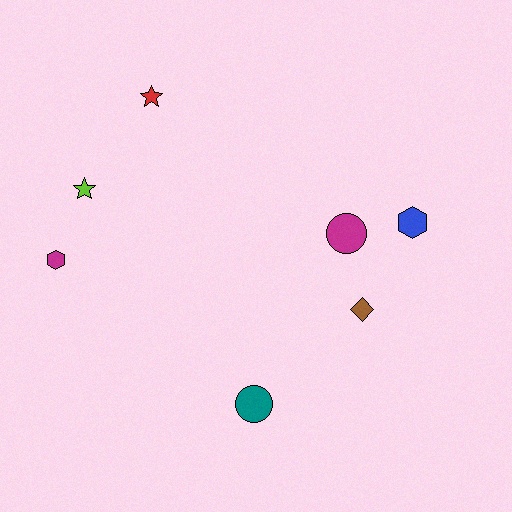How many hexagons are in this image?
There are 2 hexagons.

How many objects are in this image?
There are 7 objects.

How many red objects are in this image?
There is 1 red object.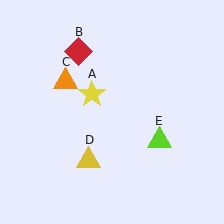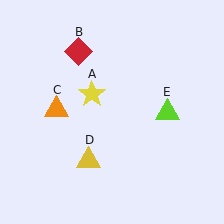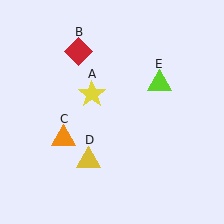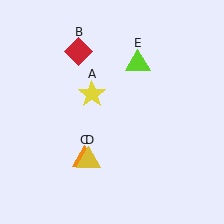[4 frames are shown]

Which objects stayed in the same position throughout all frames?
Yellow star (object A) and red diamond (object B) and yellow triangle (object D) remained stationary.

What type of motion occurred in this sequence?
The orange triangle (object C), lime triangle (object E) rotated counterclockwise around the center of the scene.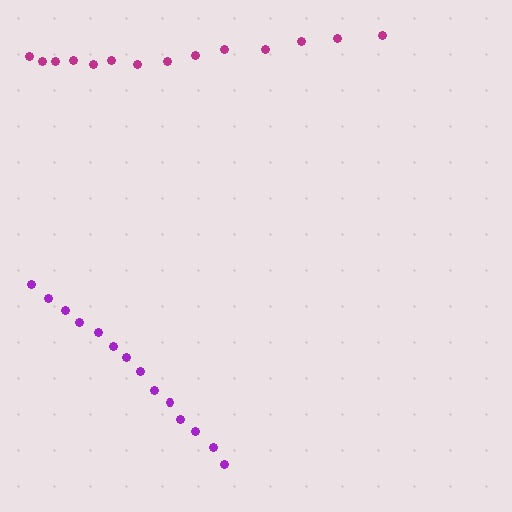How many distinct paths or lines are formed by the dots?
There are 2 distinct paths.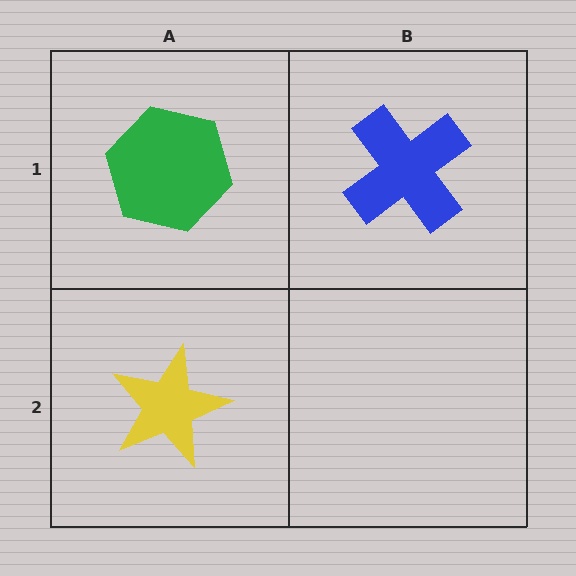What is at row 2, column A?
A yellow star.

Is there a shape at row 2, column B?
No, that cell is empty.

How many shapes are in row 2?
1 shape.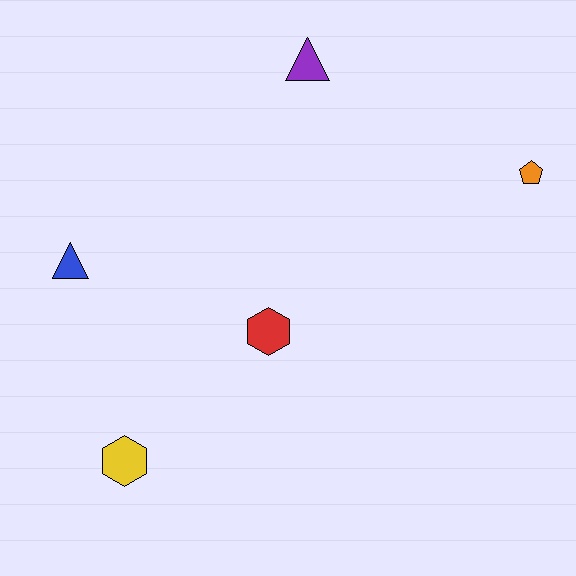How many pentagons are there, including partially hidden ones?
There is 1 pentagon.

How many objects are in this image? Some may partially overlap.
There are 5 objects.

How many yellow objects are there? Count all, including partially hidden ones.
There is 1 yellow object.